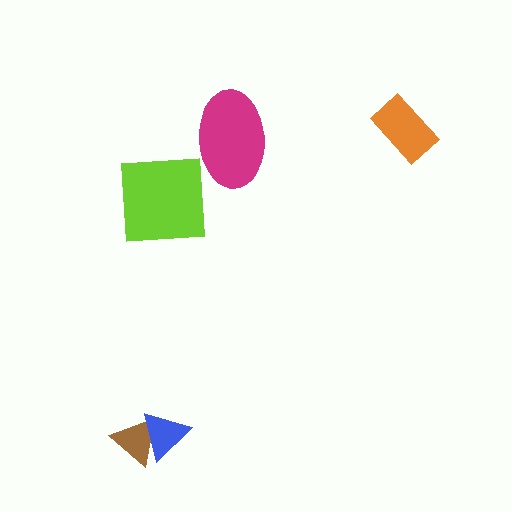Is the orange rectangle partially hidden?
No, no other shape covers it.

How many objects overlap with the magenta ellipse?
0 objects overlap with the magenta ellipse.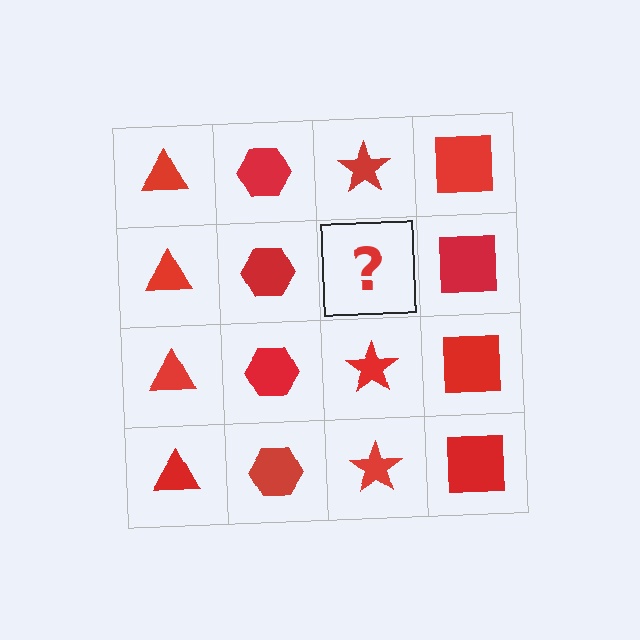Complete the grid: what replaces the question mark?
The question mark should be replaced with a red star.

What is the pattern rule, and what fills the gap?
The rule is that each column has a consistent shape. The gap should be filled with a red star.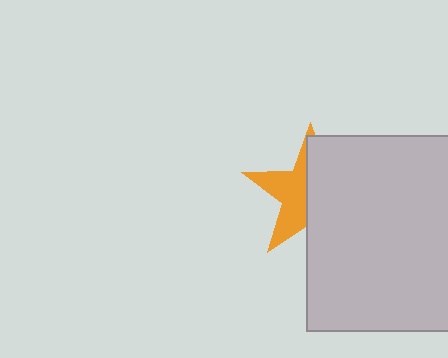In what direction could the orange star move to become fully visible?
The orange star could move left. That would shift it out from behind the light gray square entirely.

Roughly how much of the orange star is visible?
A small part of it is visible (roughly 44%).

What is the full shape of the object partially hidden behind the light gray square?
The partially hidden object is an orange star.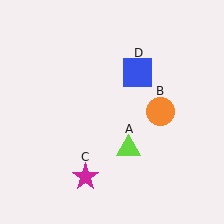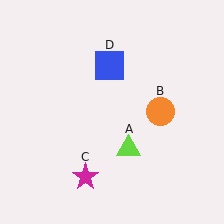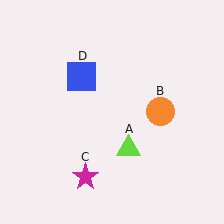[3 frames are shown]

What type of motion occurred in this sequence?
The blue square (object D) rotated counterclockwise around the center of the scene.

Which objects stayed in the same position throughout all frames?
Lime triangle (object A) and orange circle (object B) and magenta star (object C) remained stationary.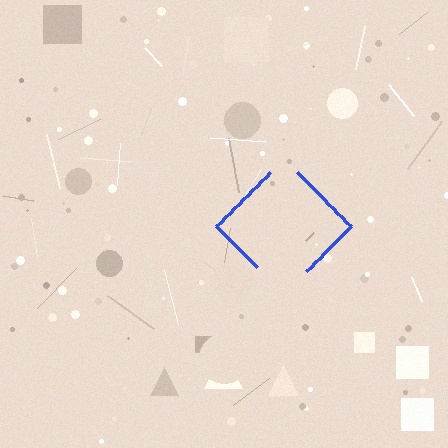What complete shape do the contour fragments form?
The contour fragments form a diamond.